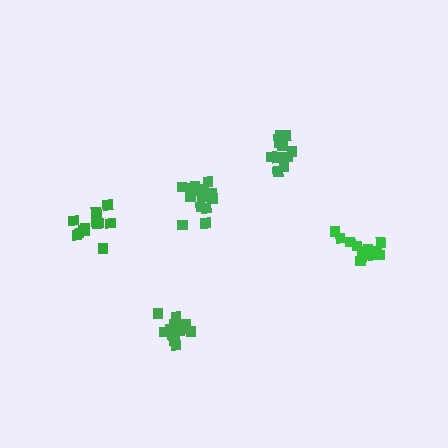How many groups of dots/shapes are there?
There are 5 groups.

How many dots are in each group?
Group 1: 16 dots, Group 2: 13 dots, Group 3: 13 dots, Group 4: 13 dots, Group 5: 13 dots (68 total).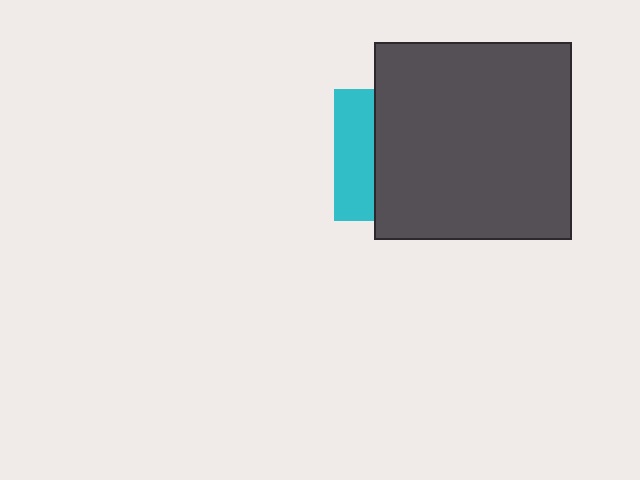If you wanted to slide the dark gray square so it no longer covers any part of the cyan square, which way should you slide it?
Slide it right — that is the most direct way to separate the two shapes.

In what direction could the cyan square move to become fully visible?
The cyan square could move left. That would shift it out from behind the dark gray square entirely.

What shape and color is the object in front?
The object in front is a dark gray square.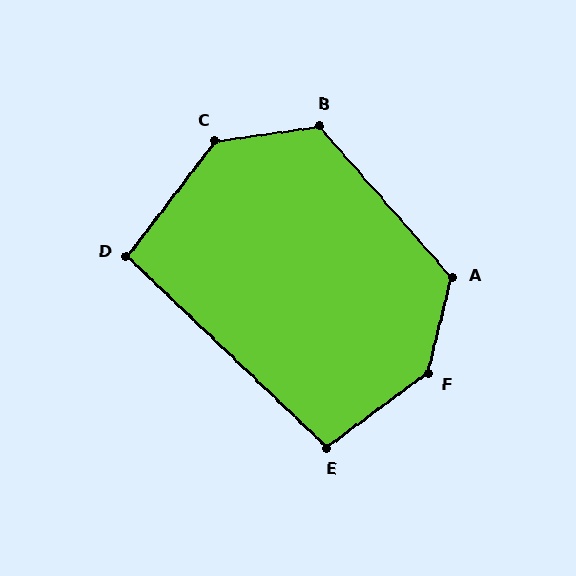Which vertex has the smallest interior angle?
D, at approximately 96 degrees.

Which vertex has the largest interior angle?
F, at approximately 140 degrees.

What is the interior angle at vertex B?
Approximately 124 degrees (obtuse).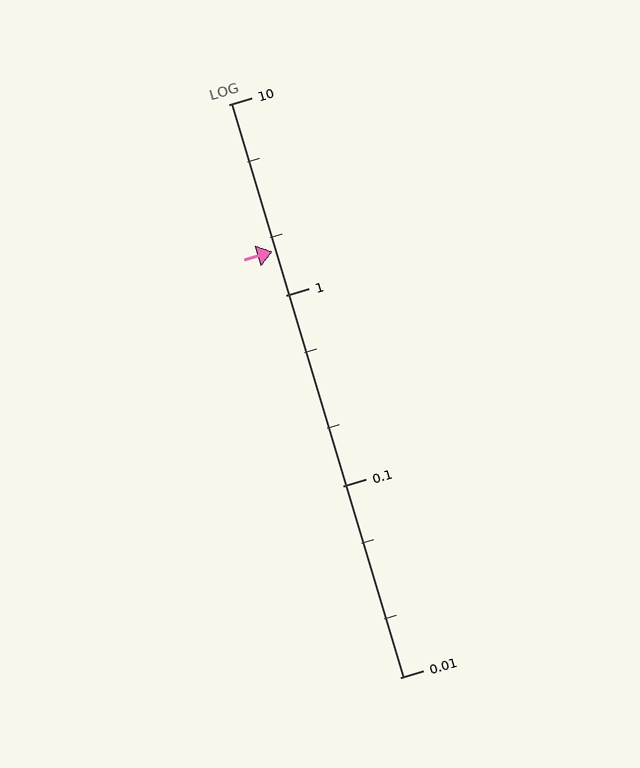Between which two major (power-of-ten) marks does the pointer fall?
The pointer is between 1 and 10.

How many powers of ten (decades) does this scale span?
The scale spans 3 decades, from 0.01 to 10.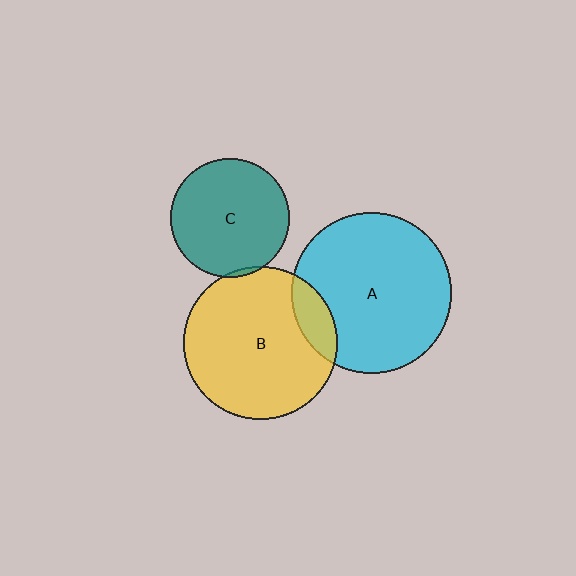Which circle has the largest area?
Circle A (cyan).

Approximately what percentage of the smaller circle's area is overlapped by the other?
Approximately 5%.